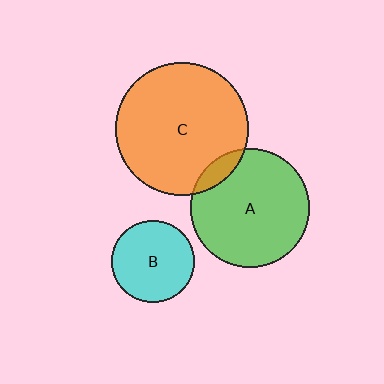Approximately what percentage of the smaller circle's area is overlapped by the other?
Approximately 10%.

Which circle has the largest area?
Circle C (orange).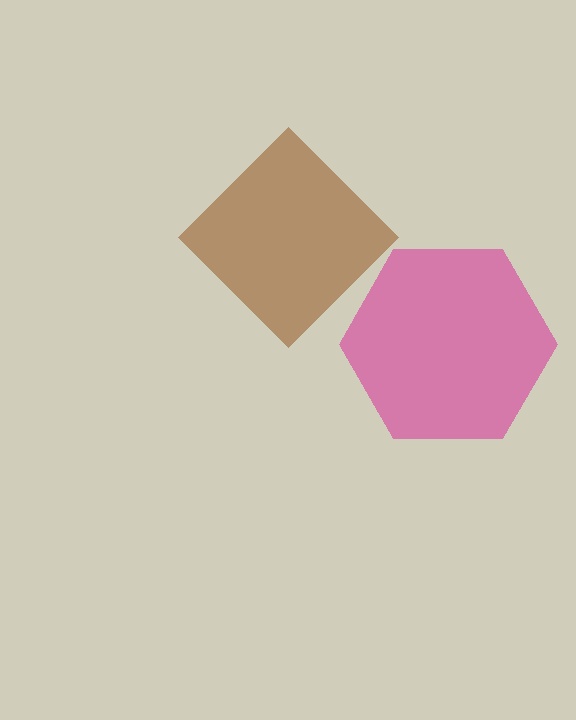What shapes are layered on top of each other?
The layered shapes are: a brown diamond, a magenta hexagon.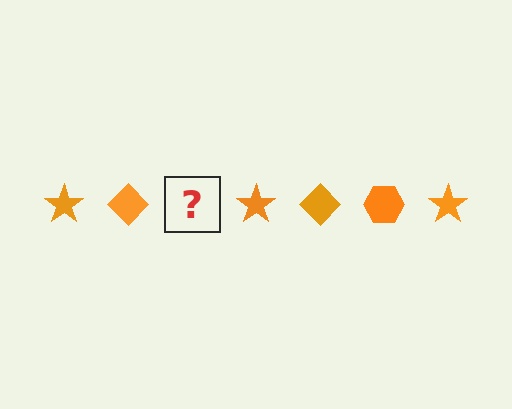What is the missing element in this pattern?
The missing element is an orange hexagon.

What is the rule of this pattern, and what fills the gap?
The rule is that the pattern cycles through star, diamond, hexagon shapes in orange. The gap should be filled with an orange hexagon.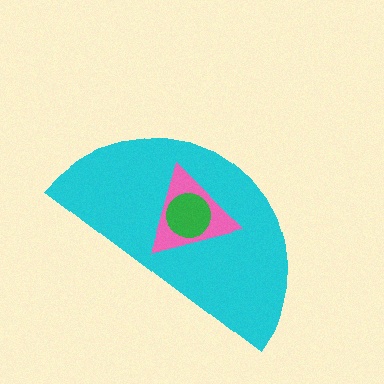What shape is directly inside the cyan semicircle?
The pink triangle.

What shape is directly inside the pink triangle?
The green circle.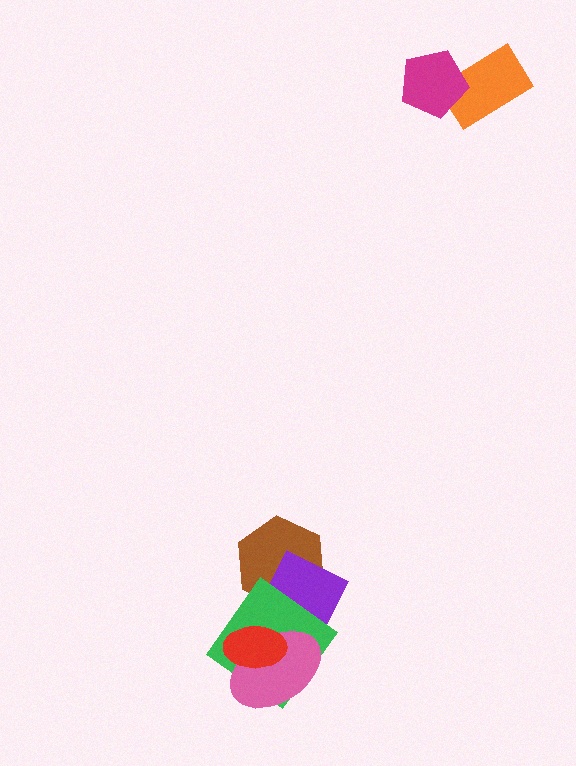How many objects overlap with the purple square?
2 objects overlap with the purple square.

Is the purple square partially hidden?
Yes, it is partially covered by another shape.